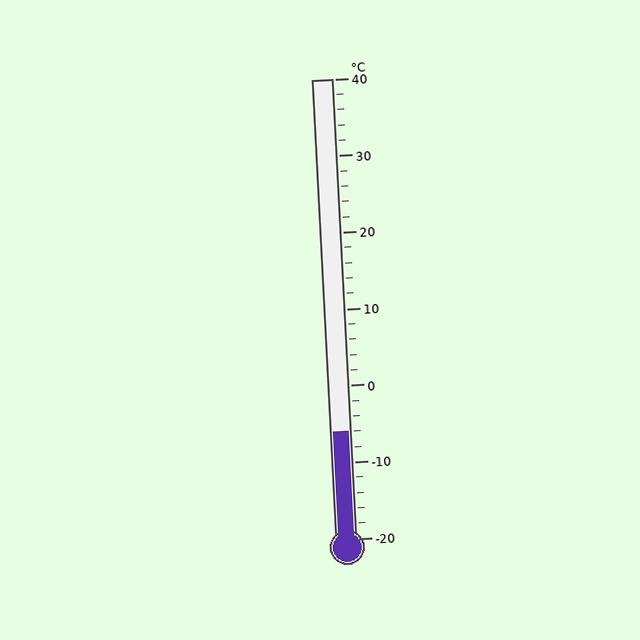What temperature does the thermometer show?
The thermometer shows approximately -6°C.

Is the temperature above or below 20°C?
The temperature is below 20°C.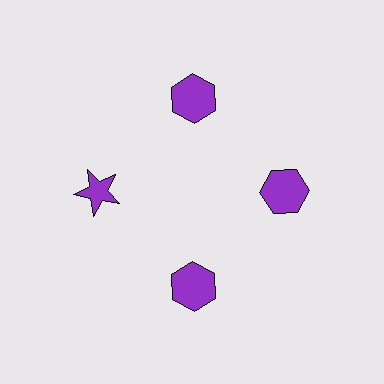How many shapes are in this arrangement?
There are 4 shapes arranged in a ring pattern.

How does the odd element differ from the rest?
It has a different shape: star instead of hexagon.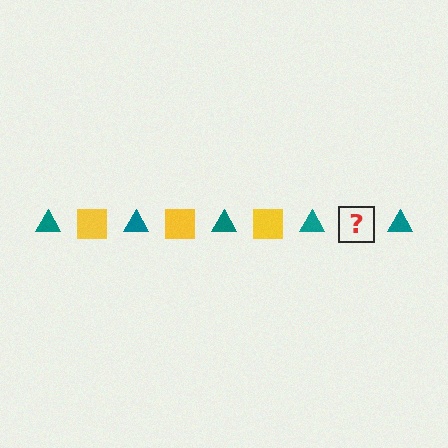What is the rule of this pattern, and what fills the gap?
The rule is that the pattern alternates between teal triangle and yellow square. The gap should be filled with a yellow square.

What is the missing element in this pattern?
The missing element is a yellow square.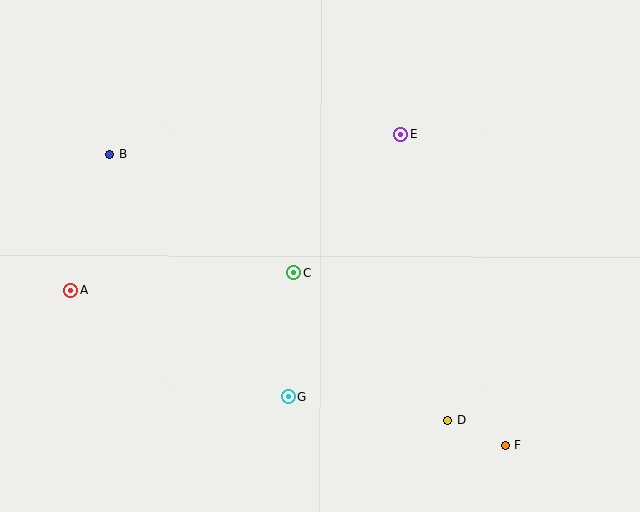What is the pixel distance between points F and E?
The distance between F and E is 328 pixels.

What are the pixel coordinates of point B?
Point B is at (110, 155).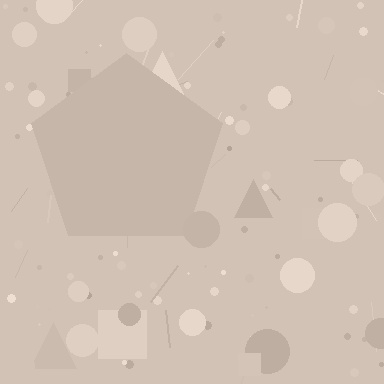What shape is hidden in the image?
A pentagon is hidden in the image.